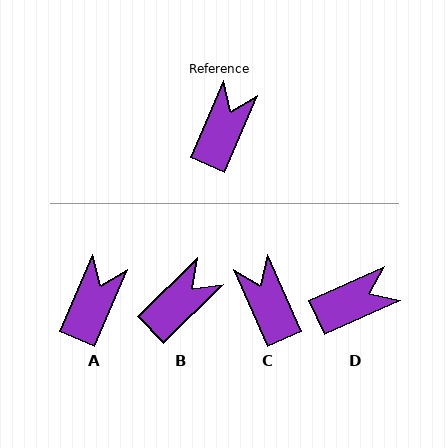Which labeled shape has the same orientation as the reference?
A.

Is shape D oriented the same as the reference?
No, it is off by about 42 degrees.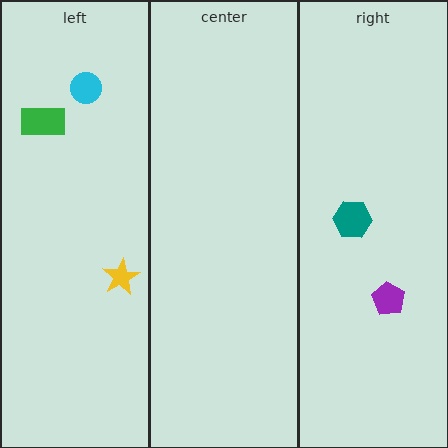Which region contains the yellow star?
The left region.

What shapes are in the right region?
The purple pentagon, the teal hexagon.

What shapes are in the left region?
The cyan circle, the yellow star, the green rectangle.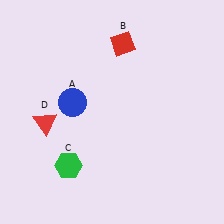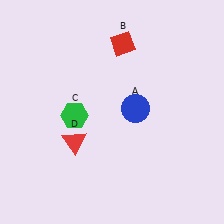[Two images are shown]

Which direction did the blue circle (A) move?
The blue circle (A) moved right.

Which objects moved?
The objects that moved are: the blue circle (A), the green hexagon (C), the red triangle (D).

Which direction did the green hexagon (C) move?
The green hexagon (C) moved up.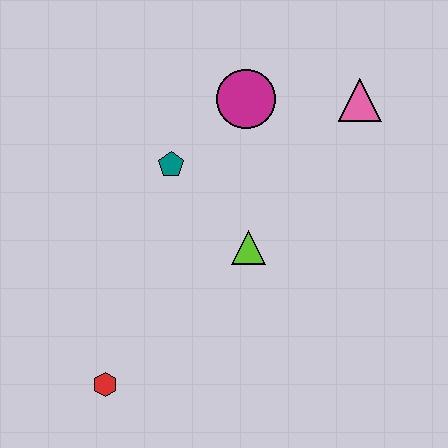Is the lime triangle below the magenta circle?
Yes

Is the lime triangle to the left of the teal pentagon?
No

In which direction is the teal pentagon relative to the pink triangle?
The teal pentagon is to the left of the pink triangle.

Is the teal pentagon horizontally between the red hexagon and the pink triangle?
Yes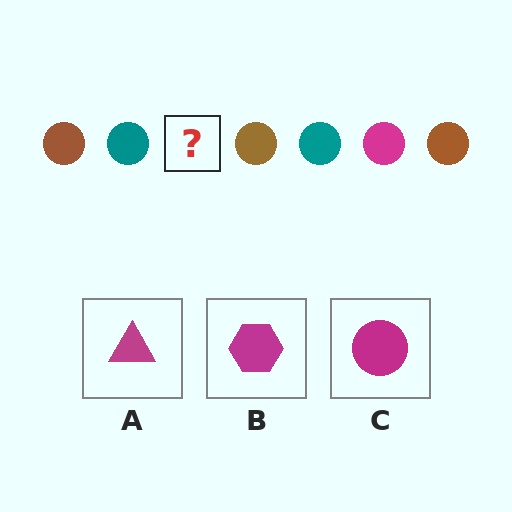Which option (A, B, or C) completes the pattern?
C.